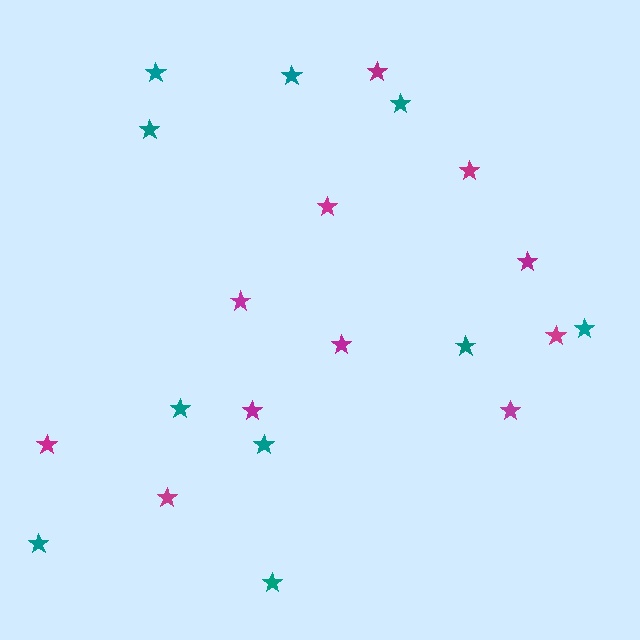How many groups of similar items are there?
There are 2 groups: one group of teal stars (10) and one group of magenta stars (11).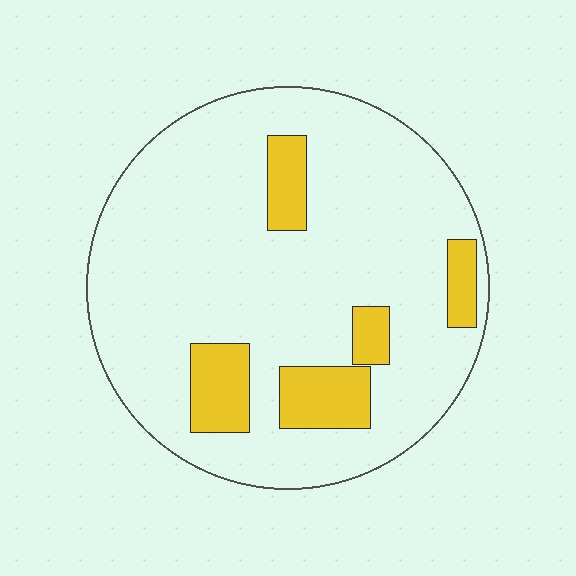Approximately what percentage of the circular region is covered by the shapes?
Approximately 15%.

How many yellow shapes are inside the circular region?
5.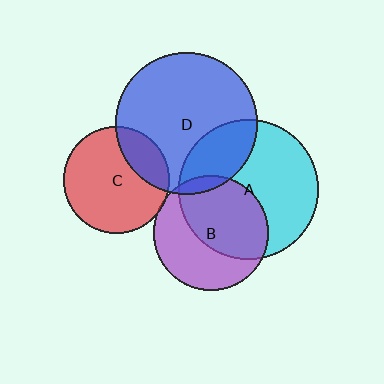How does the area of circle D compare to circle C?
Approximately 1.8 times.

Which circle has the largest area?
Circle D (blue).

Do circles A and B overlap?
Yes.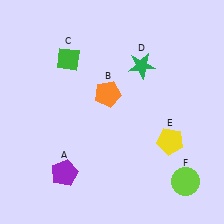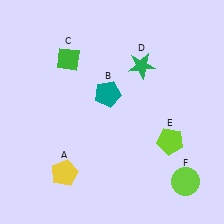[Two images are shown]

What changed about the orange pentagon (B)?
In Image 1, B is orange. In Image 2, it changed to teal.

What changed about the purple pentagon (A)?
In Image 1, A is purple. In Image 2, it changed to yellow.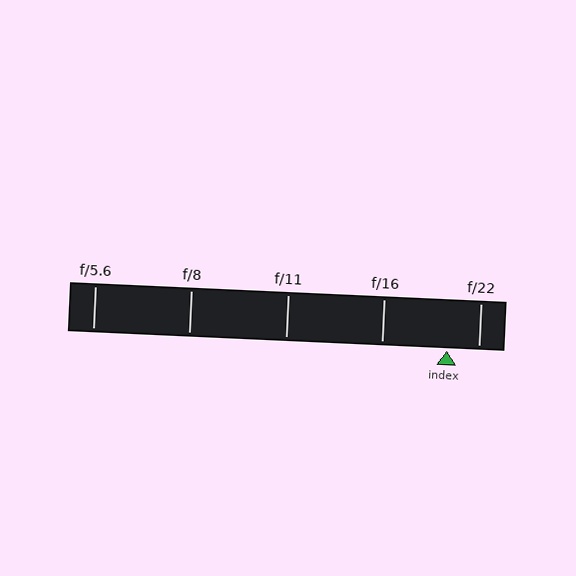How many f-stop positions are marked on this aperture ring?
There are 5 f-stop positions marked.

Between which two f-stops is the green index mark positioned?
The index mark is between f/16 and f/22.